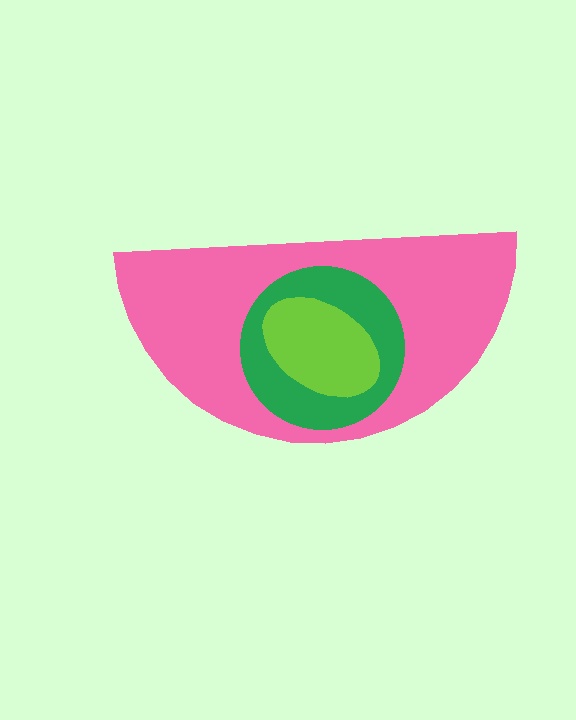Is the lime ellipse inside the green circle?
Yes.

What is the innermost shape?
The lime ellipse.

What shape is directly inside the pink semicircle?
The green circle.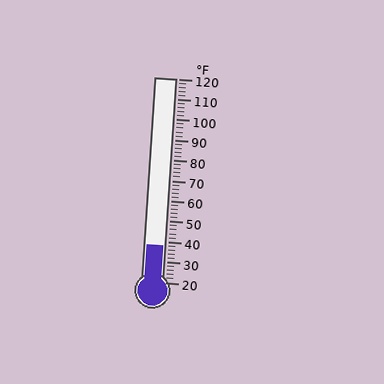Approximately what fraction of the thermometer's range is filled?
The thermometer is filled to approximately 20% of its range.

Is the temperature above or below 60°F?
The temperature is below 60°F.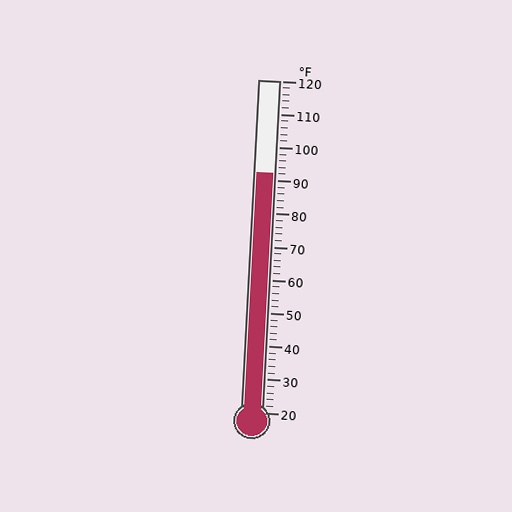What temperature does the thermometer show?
The thermometer shows approximately 92°F.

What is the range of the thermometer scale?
The thermometer scale ranges from 20°F to 120°F.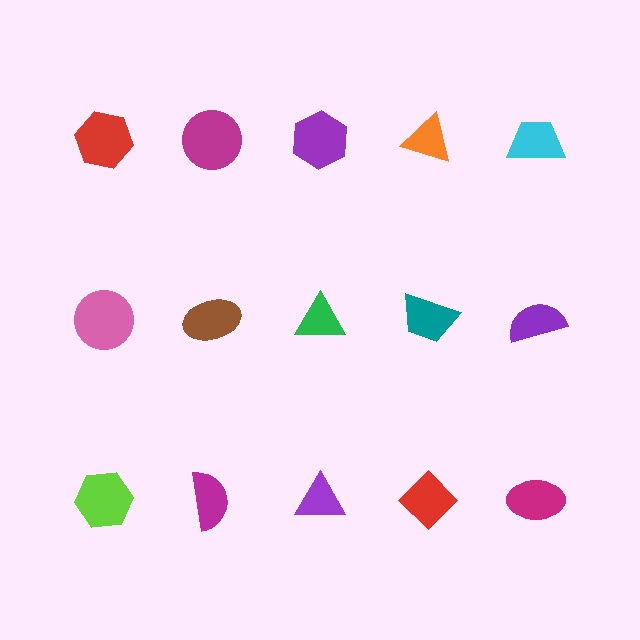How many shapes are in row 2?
5 shapes.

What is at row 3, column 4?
A red diamond.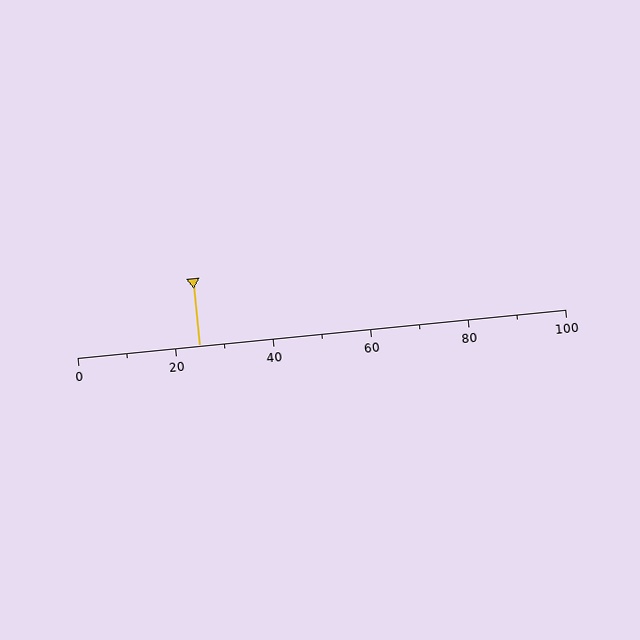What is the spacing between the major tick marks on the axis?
The major ticks are spaced 20 apart.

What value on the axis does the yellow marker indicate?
The marker indicates approximately 25.